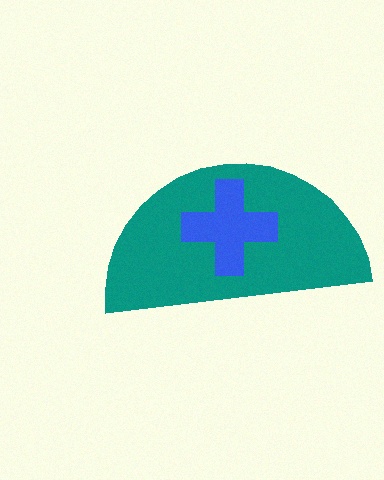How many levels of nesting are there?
2.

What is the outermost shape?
The teal semicircle.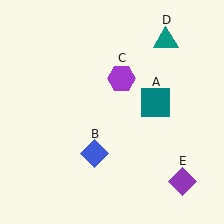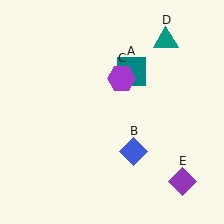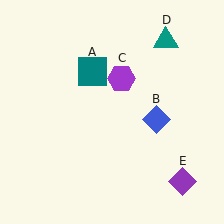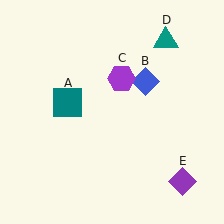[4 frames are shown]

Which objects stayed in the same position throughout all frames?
Purple hexagon (object C) and teal triangle (object D) and purple diamond (object E) remained stationary.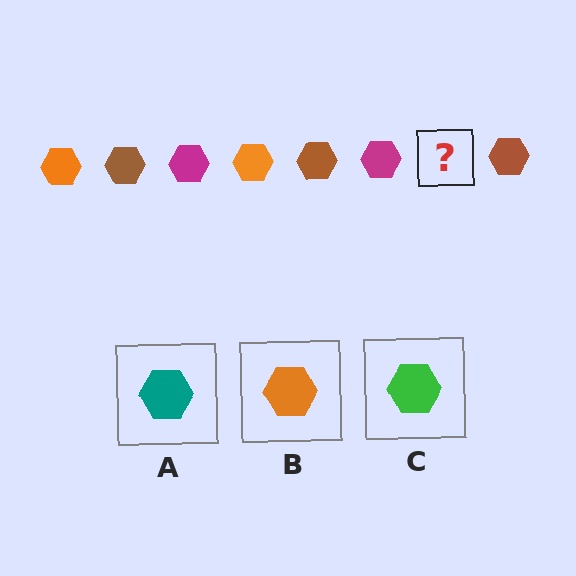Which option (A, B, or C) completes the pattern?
B.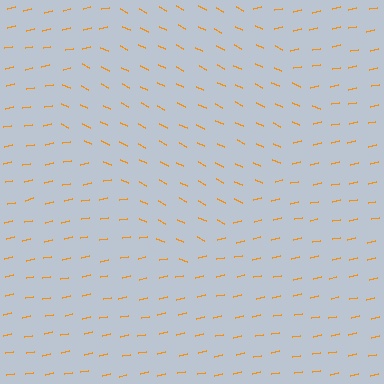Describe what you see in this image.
The image is filled with small orange line segments. A diamond region in the image has lines oriented differently from the surrounding lines, creating a visible texture boundary.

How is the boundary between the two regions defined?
The boundary is defined purely by a change in line orientation (approximately 38 degrees difference). All lines are the same color and thickness.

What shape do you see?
I see a diamond.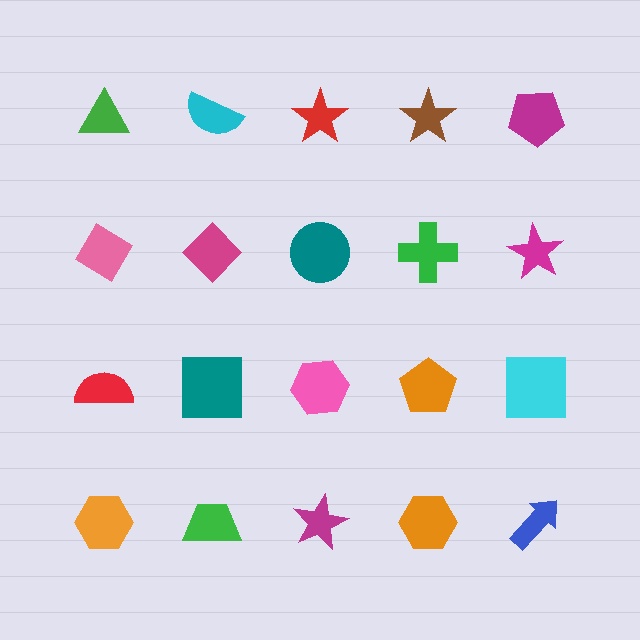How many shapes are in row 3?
5 shapes.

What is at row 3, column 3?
A pink hexagon.